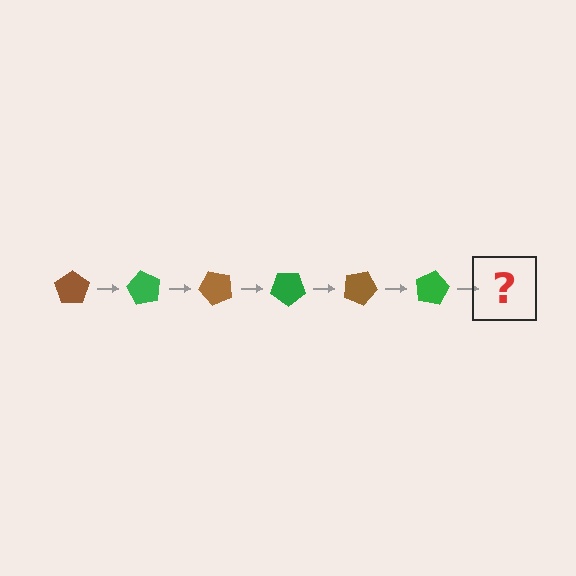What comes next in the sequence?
The next element should be a brown pentagon, rotated 360 degrees from the start.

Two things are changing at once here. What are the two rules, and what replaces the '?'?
The two rules are that it rotates 60 degrees each step and the color cycles through brown and green. The '?' should be a brown pentagon, rotated 360 degrees from the start.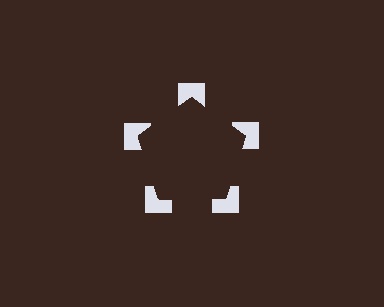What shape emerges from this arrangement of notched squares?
An illusory pentagon — its edges are inferred from the aligned wedge cuts in the notched squares, not physically drawn.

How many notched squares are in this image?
There are 5 — one at each vertex of the illusory pentagon.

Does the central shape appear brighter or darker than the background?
It typically appears slightly darker than the background, even though no actual brightness change is drawn.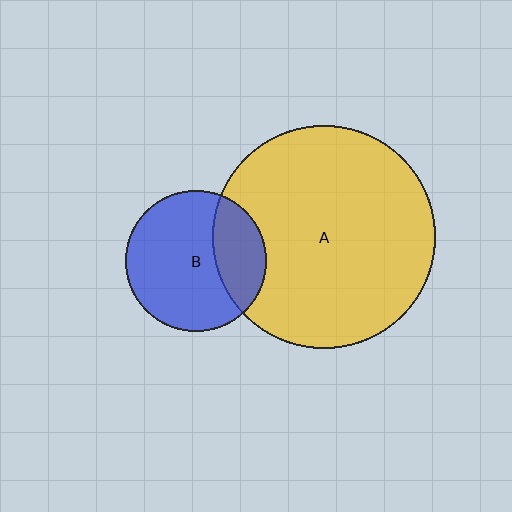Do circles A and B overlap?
Yes.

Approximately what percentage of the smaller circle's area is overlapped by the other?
Approximately 30%.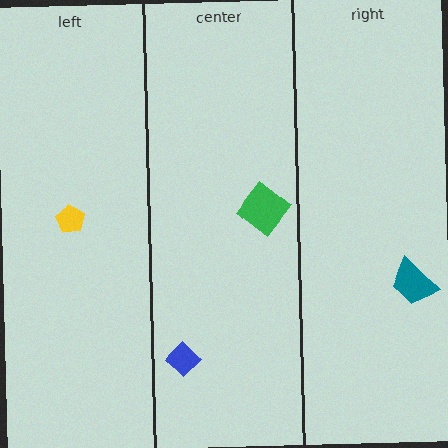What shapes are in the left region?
The yellow pentagon.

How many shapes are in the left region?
1.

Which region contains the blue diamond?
The center region.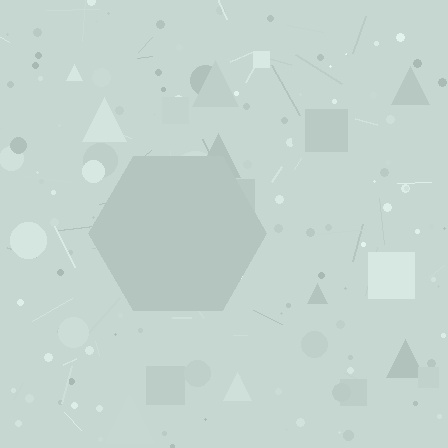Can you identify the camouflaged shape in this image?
The camouflaged shape is a hexagon.